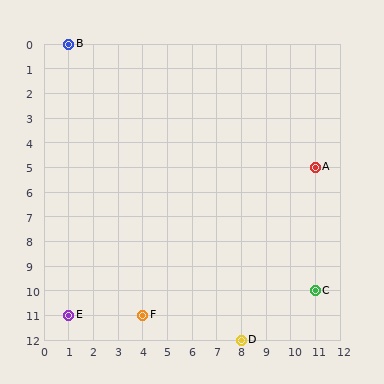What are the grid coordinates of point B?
Point B is at grid coordinates (1, 0).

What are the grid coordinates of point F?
Point F is at grid coordinates (4, 11).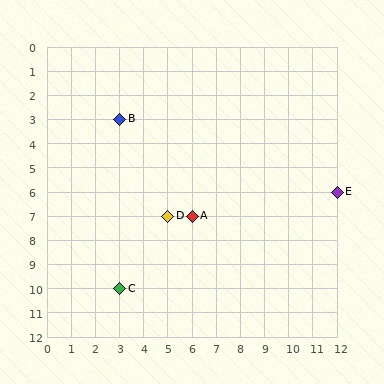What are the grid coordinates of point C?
Point C is at grid coordinates (3, 10).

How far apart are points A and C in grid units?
Points A and C are 3 columns and 3 rows apart (about 4.2 grid units diagonally).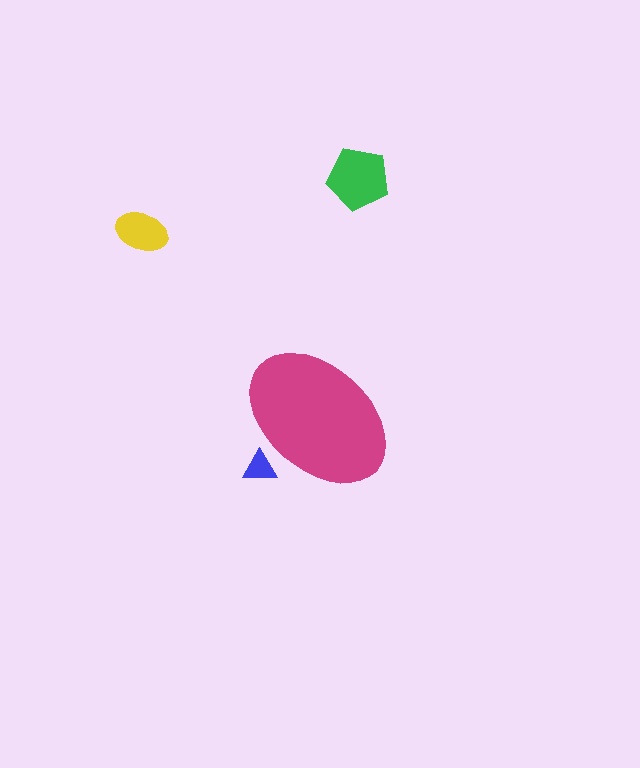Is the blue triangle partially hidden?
Yes, the blue triangle is partially hidden behind the magenta ellipse.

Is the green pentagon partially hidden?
No, the green pentagon is fully visible.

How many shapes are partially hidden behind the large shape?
1 shape is partially hidden.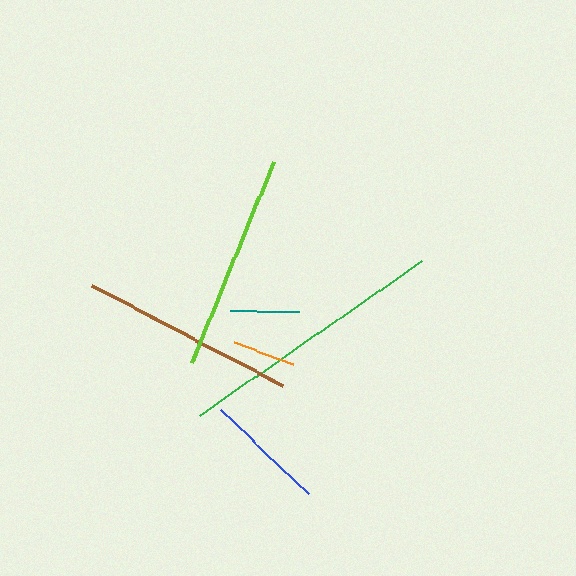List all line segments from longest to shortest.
From longest to shortest: green, lime, brown, blue, teal, orange.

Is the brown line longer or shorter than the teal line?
The brown line is longer than the teal line.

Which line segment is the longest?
The green line is the longest at approximately 271 pixels.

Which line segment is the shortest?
The orange line is the shortest at approximately 62 pixels.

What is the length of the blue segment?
The blue segment is approximately 121 pixels long.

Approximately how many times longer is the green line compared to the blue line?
The green line is approximately 2.2 times the length of the blue line.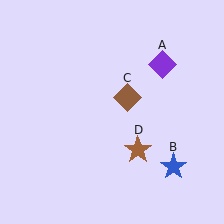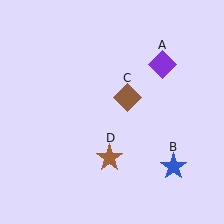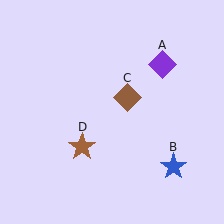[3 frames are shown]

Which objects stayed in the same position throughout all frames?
Purple diamond (object A) and blue star (object B) and brown diamond (object C) remained stationary.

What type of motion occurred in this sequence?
The brown star (object D) rotated clockwise around the center of the scene.